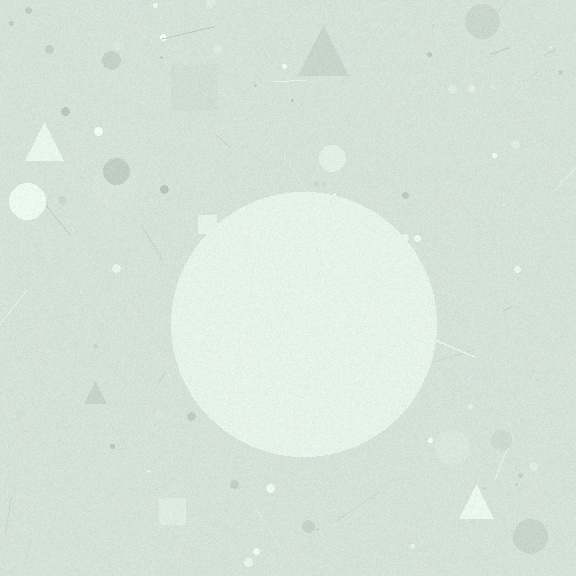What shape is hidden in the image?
A circle is hidden in the image.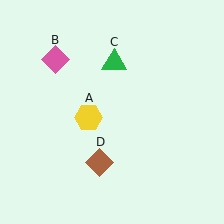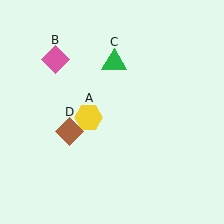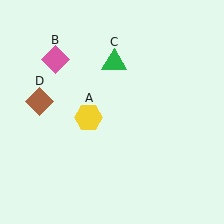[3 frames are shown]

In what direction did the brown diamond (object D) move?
The brown diamond (object D) moved up and to the left.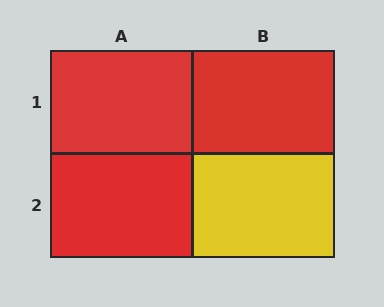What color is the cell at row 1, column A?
Red.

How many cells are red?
3 cells are red.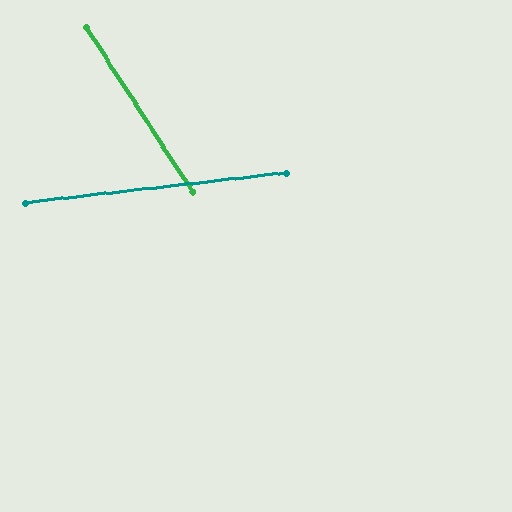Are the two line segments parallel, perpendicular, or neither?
Neither parallel nor perpendicular — they differ by about 64°.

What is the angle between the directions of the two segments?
Approximately 64 degrees.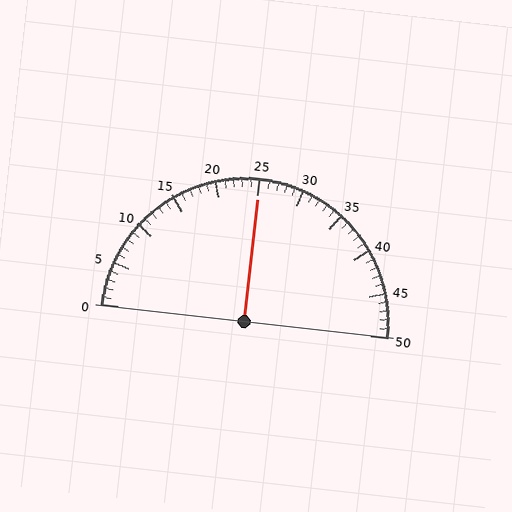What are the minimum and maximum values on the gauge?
The gauge ranges from 0 to 50.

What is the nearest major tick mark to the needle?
The nearest major tick mark is 25.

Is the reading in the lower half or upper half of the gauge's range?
The reading is in the upper half of the range (0 to 50).